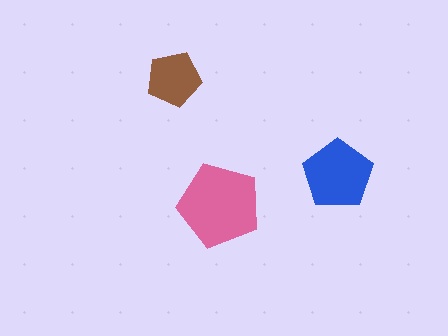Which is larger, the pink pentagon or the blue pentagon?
The pink one.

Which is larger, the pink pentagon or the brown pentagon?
The pink one.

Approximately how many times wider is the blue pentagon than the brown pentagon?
About 1.5 times wider.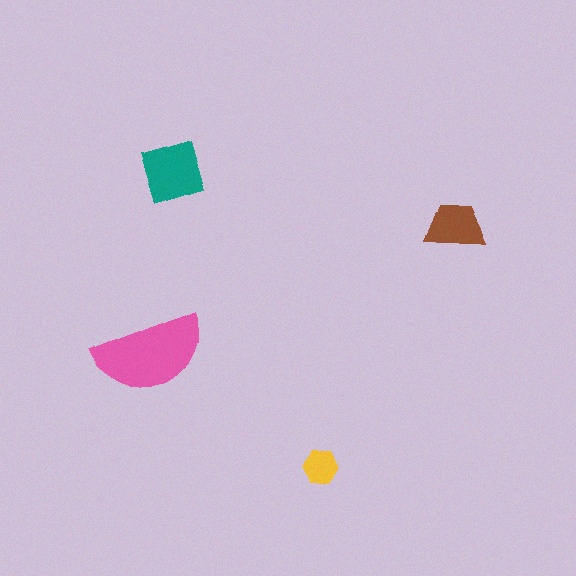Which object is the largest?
The pink semicircle.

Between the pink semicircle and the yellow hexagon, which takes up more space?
The pink semicircle.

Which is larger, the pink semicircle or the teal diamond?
The pink semicircle.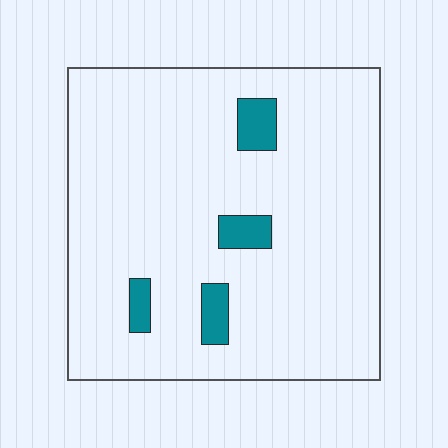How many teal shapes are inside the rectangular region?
4.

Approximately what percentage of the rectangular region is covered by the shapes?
Approximately 5%.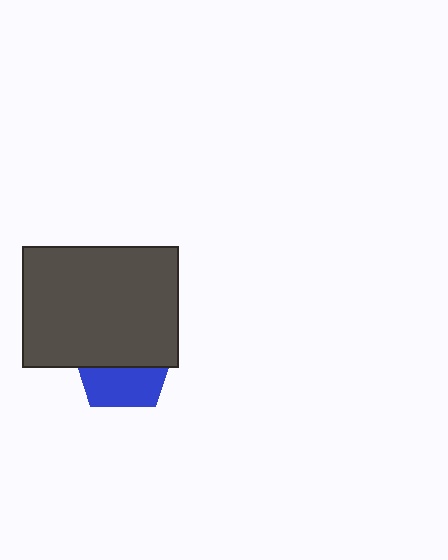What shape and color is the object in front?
The object in front is a dark gray rectangle.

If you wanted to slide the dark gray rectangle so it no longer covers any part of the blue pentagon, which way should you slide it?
Slide it up — that is the most direct way to separate the two shapes.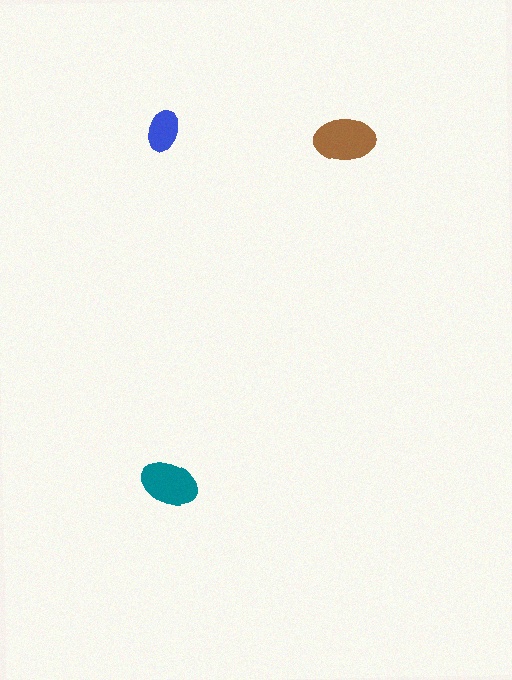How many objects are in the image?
There are 3 objects in the image.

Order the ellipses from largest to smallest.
the brown one, the teal one, the blue one.